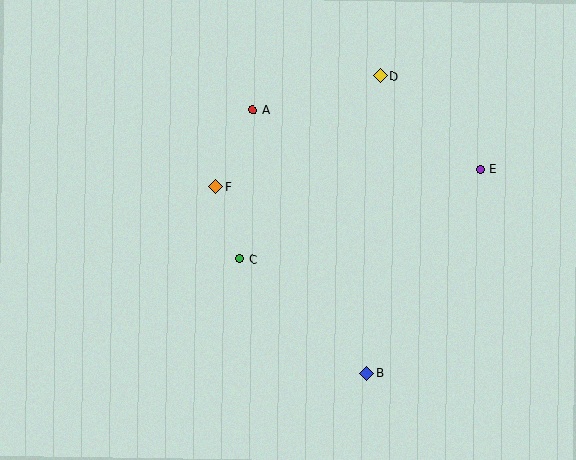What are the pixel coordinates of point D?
Point D is at (380, 76).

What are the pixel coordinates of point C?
Point C is at (240, 259).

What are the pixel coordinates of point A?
Point A is at (252, 110).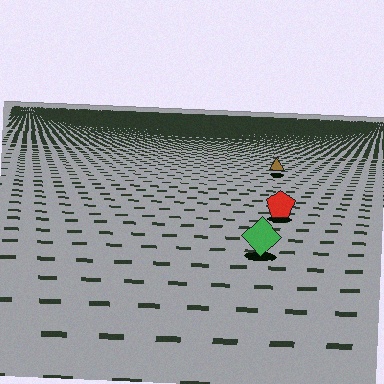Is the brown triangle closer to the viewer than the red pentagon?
No. The red pentagon is closer — you can tell from the texture gradient: the ground texture is coarser near it.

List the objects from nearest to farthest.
From nearest to farthest: the green diamond, the red pentagon, the brown triangle.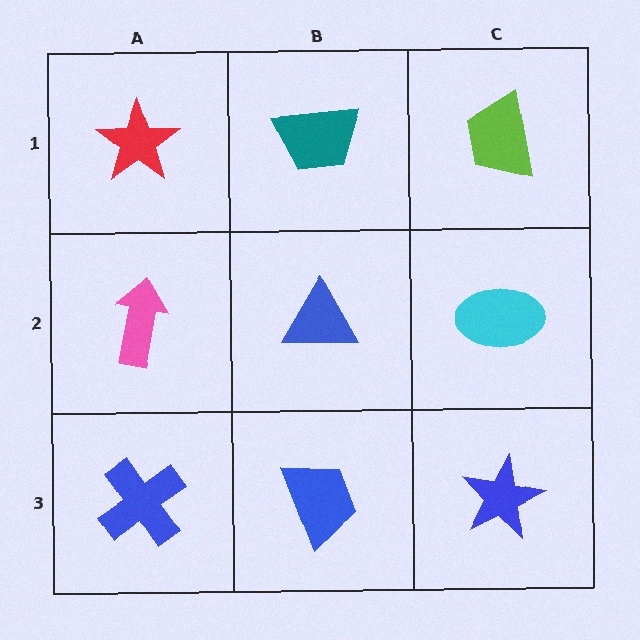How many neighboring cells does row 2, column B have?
4.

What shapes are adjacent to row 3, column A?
A pink arrow (row 2, column A), a blue trapezoid (row 3, column B).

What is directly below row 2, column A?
A blue cross.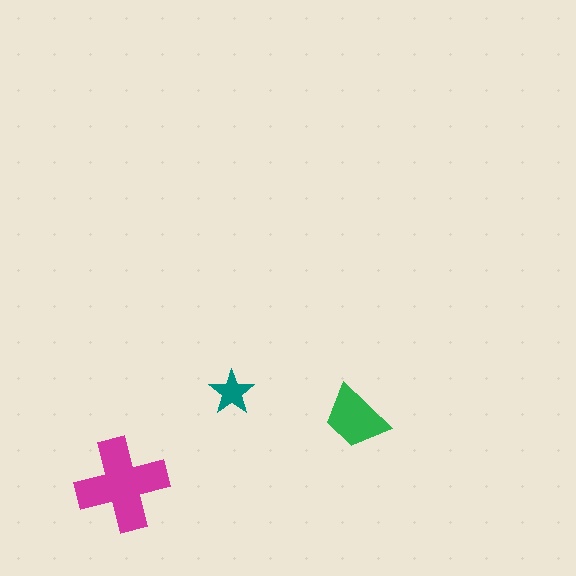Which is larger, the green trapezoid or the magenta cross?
The magenta cross.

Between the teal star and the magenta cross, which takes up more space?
The magenta cross.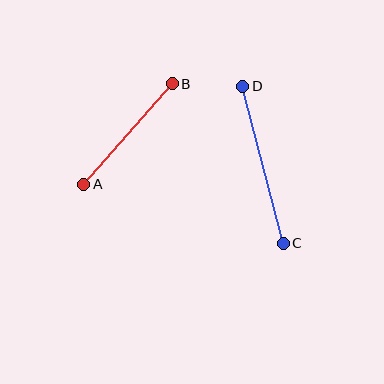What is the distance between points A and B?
The distance is approximately 134 pixels.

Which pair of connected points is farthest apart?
Points C and D are farthest apart.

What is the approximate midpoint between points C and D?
The midpoint is at approximately (263, 165) pixels.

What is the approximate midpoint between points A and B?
The midpoint is at approximately (128, 134) pixels.